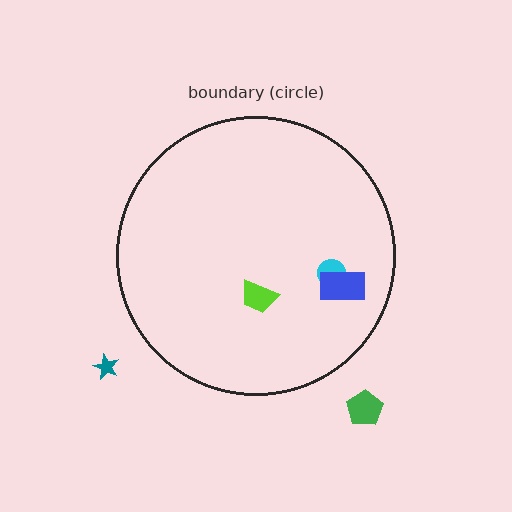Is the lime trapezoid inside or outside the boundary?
Inside.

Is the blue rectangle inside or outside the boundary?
Inside.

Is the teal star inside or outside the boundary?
Outside.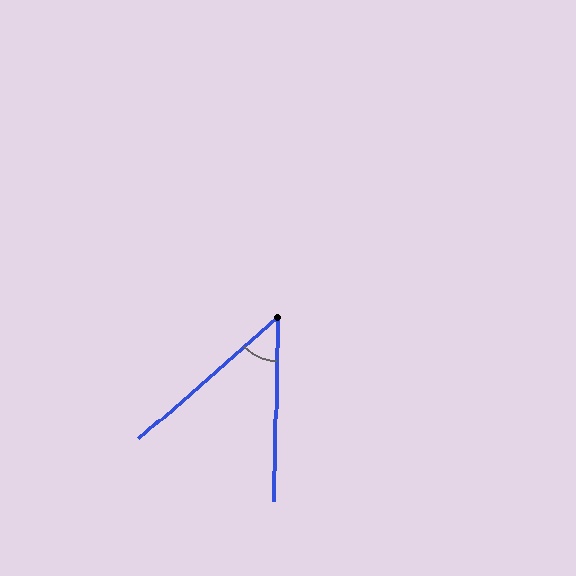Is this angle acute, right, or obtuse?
It is acute.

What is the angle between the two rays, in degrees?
Approximately 47 degrees.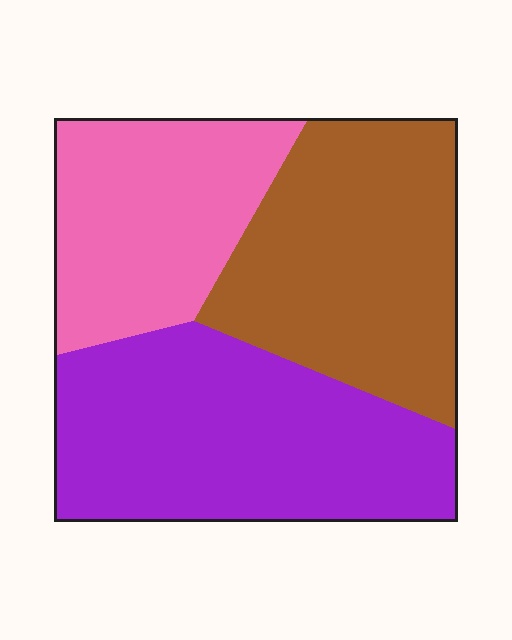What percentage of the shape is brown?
Brown takes up about one third (1/3) of the shape.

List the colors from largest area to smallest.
From largest to smallest: purple, brown, pink.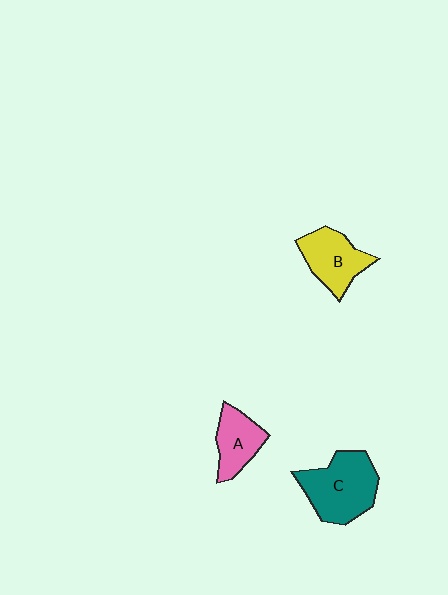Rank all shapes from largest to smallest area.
From largest to smallest: C (teal), B (yellow), A (pink).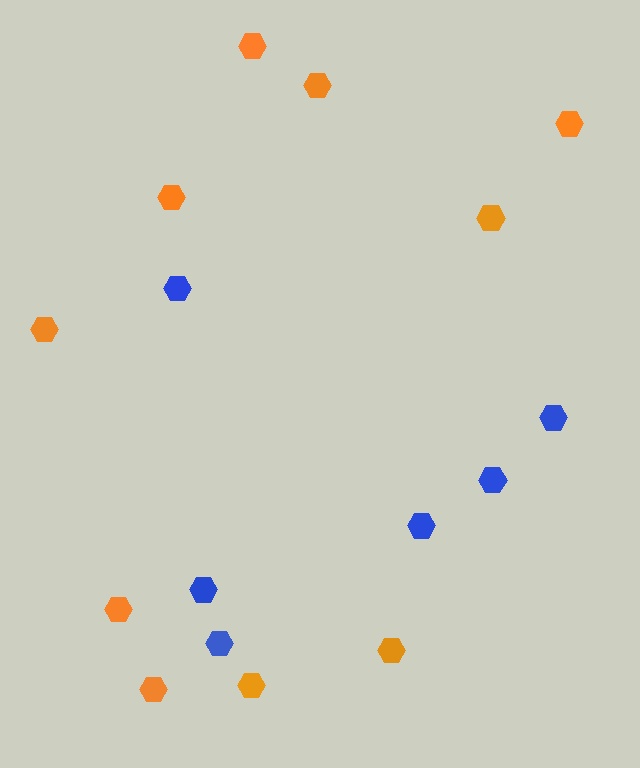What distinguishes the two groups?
There are 2 groups: one group of orange hexagons (10) and one group of blue hexagons (6).